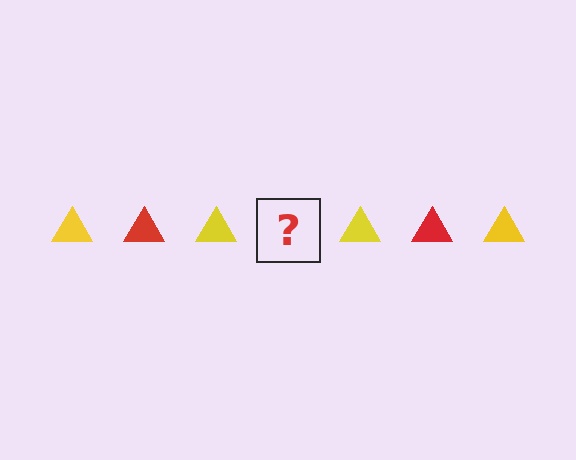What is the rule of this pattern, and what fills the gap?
The rule is that the pattern cycles through yellow, red triangles. The gap should be filled with a red triangle.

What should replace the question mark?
The question mark should be replaced with a red triangle.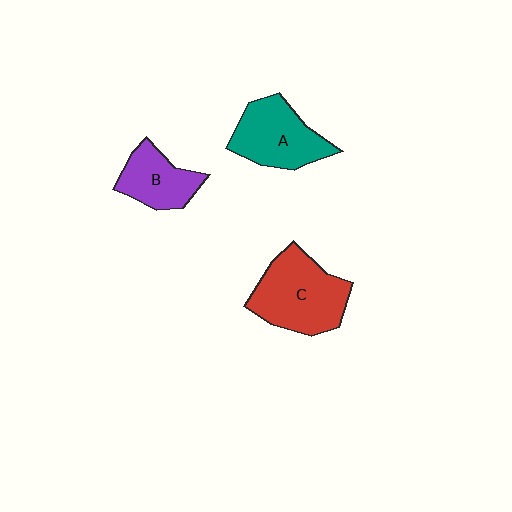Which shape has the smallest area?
Shape B (purple).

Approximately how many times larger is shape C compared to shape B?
Approximately 1.6 times.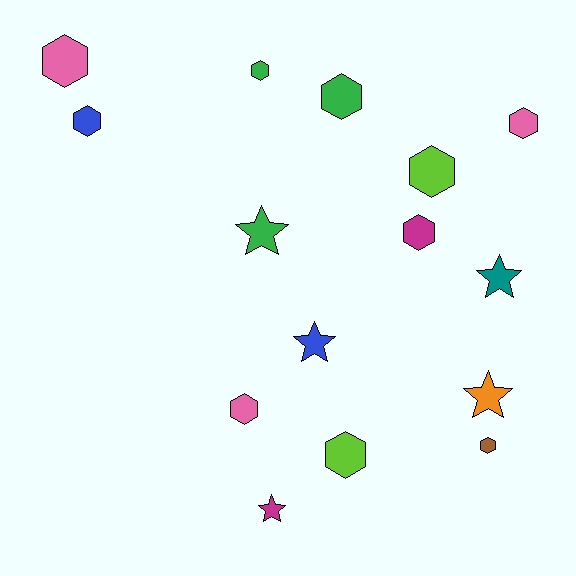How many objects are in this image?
There are 15 objects.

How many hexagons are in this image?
There are 10 hexagons.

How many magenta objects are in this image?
There are 2 magenta objects.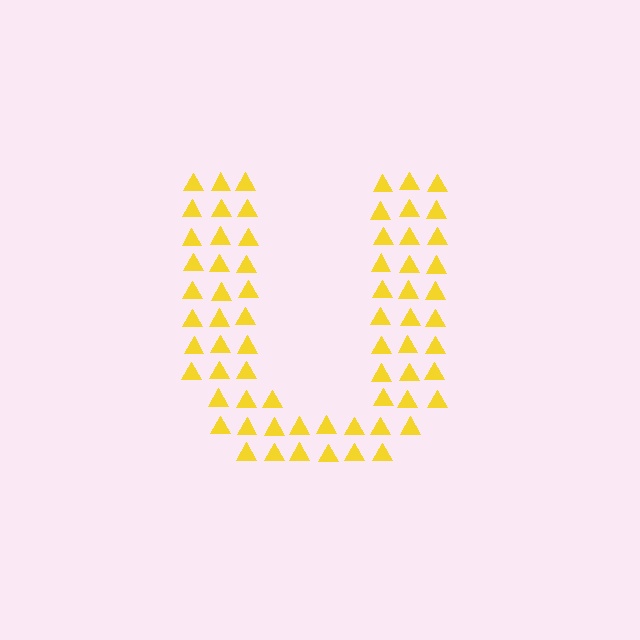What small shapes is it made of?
It is made of small triangles.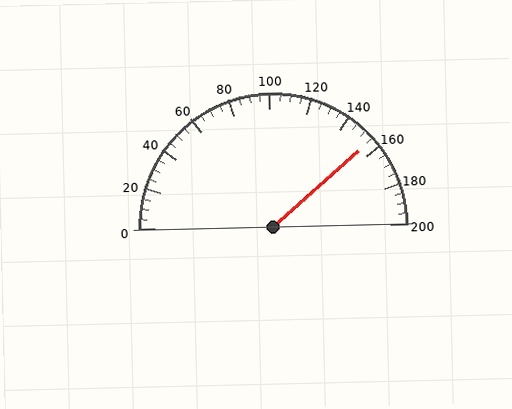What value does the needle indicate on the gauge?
The needle indicates approximately 155.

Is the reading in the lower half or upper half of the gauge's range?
The reading is in the upper half of the range (0 to 200).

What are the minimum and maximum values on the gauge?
The gauge ranges from 0 to 200.